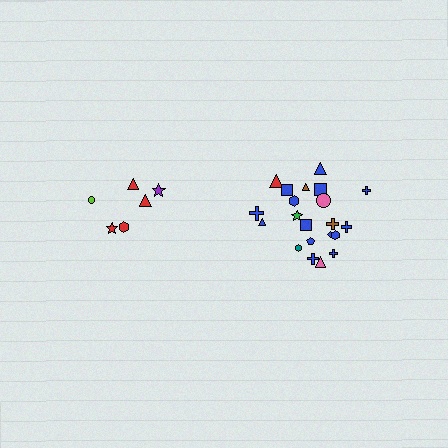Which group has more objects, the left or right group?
The right group.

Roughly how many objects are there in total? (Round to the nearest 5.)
Roughly 30 objects in total.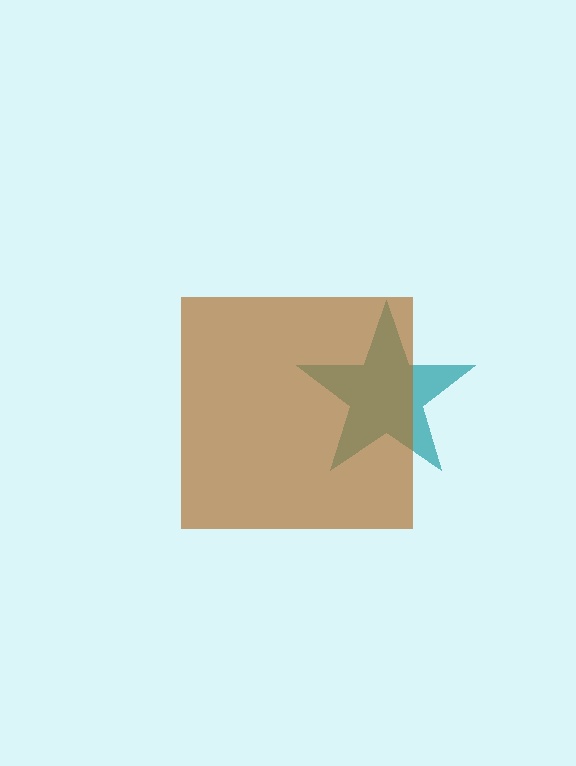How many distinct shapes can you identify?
There are 2 distinct shapes: a teal star, a brown square.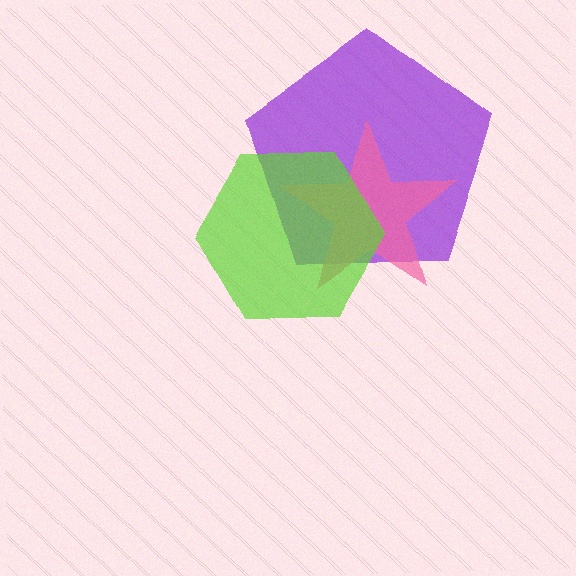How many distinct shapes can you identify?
There are 3 distinct shapes: a purple pentagon, a pink star, a lime hexagon.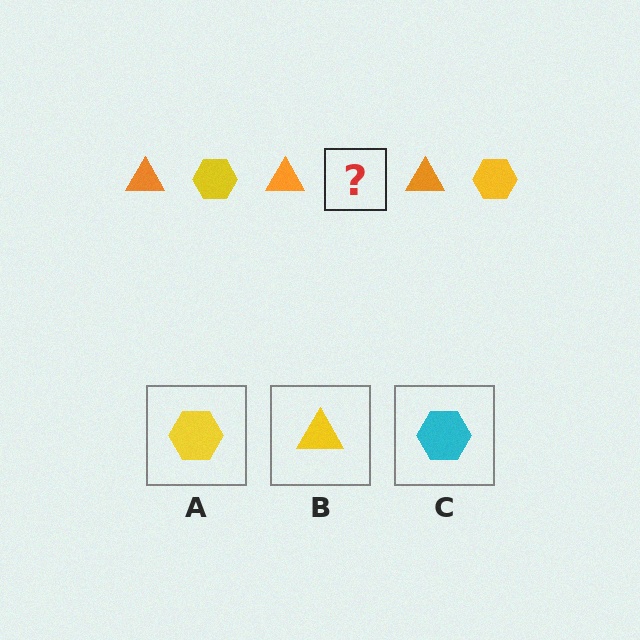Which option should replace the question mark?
Option A.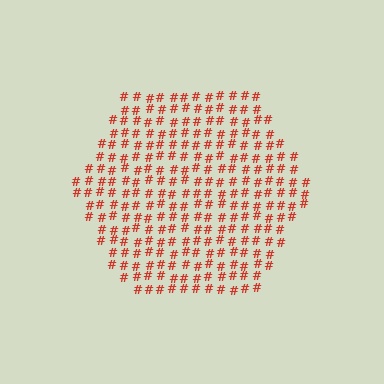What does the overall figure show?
The overall figure shows a hexagon.